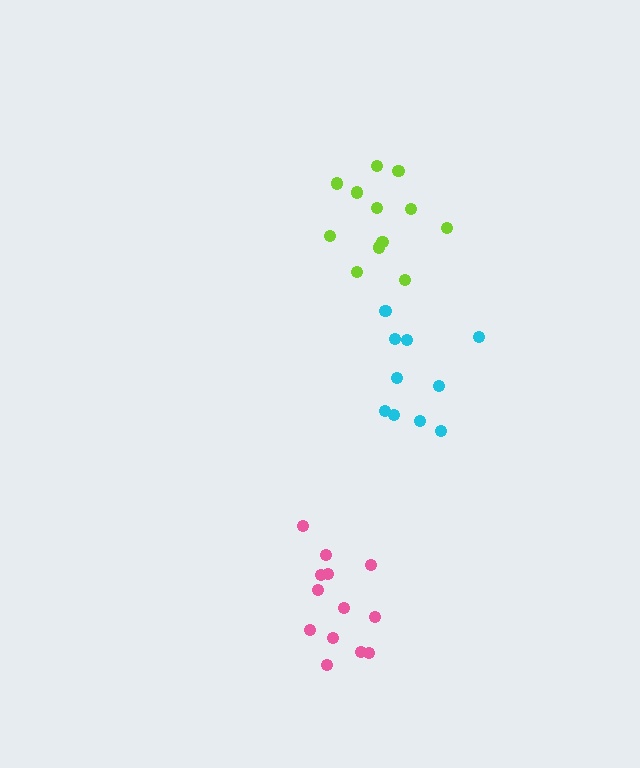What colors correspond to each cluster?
The clusters are colored: lime, cyan, pink.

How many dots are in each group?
Group 1: 12 dots, Group 2: 10 dots, Group 3: 13 dots (35 total).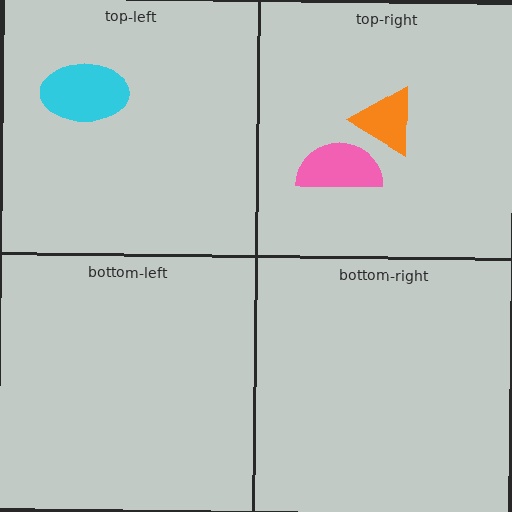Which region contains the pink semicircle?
The top-right region.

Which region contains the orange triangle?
The top-right region.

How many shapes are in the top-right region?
2.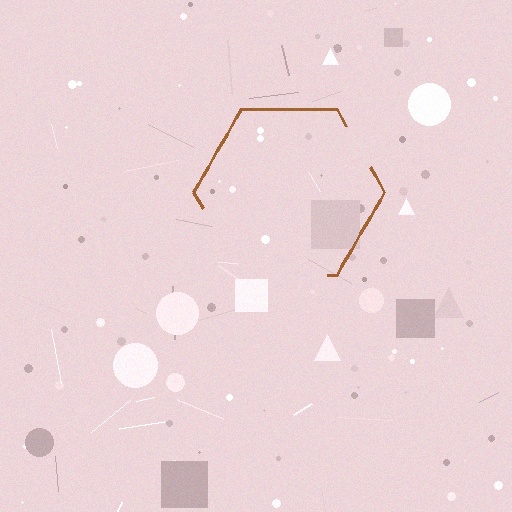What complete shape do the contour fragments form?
The contour fragments form a hexagon.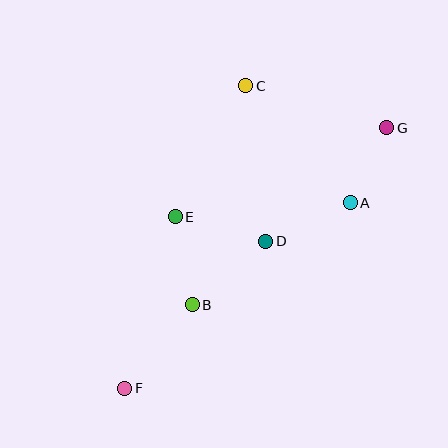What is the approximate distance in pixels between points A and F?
The distance between A and F is approximately 292 pixels.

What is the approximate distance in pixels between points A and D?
The distance between A and D is approximately 93 pixels.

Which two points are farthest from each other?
Points F and G are farthest from each other.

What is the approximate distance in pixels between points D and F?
The distance between D and F is approximately 204 pixels.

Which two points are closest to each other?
Points A and G are closest to each other.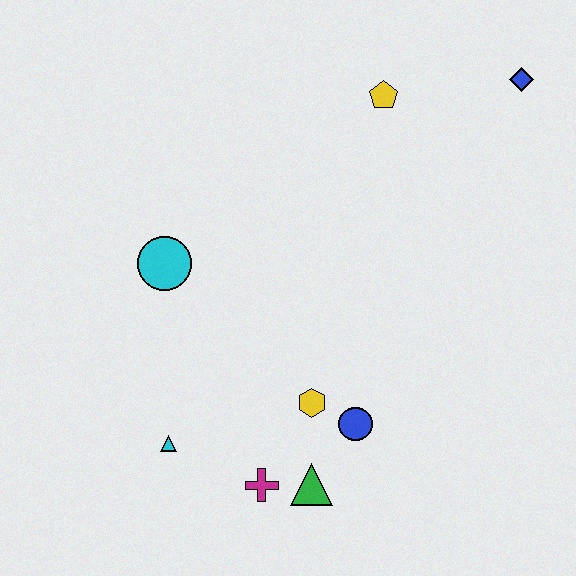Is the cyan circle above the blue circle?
Yes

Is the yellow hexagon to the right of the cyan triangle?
Yes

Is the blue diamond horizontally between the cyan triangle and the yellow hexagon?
No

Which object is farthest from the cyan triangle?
The blue diamond is farthest from the cyan triangle.